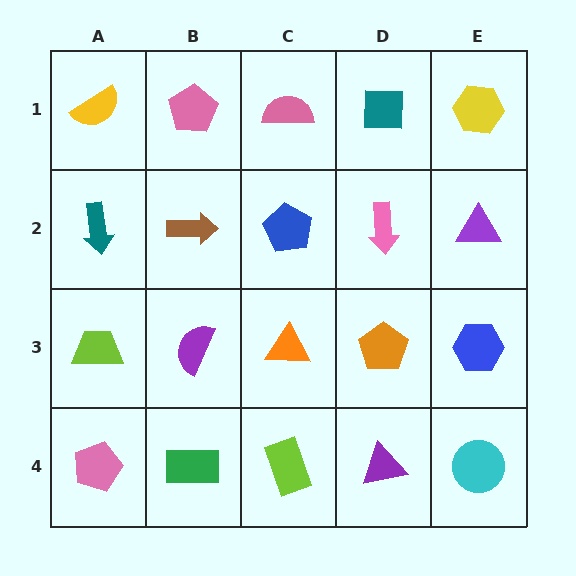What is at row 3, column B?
A purple semicircle.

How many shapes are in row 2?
5 shapes.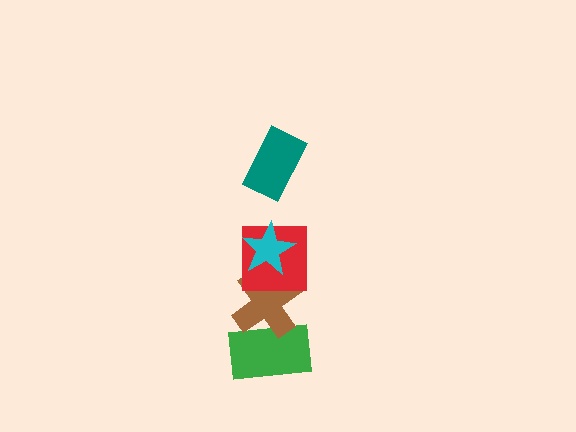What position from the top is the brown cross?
The brown cross is 4th from the top.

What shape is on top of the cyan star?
The teal rectangle is on top of the cyan star.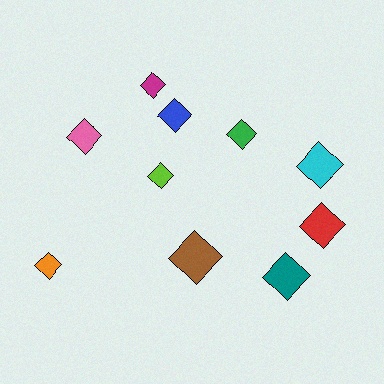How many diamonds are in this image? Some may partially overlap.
There are 10 diamonds.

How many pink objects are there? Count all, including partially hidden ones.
There is 1 pink object.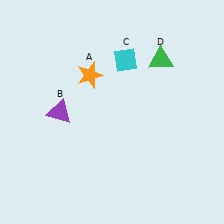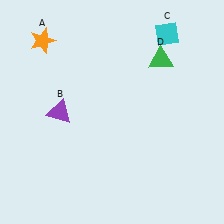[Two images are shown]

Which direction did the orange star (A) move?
The orange star (A) moved left.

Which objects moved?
The objects that moved are: the orange star (A), the cyan diamond (C).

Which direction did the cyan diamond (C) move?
The cyan diamond (C) moved right.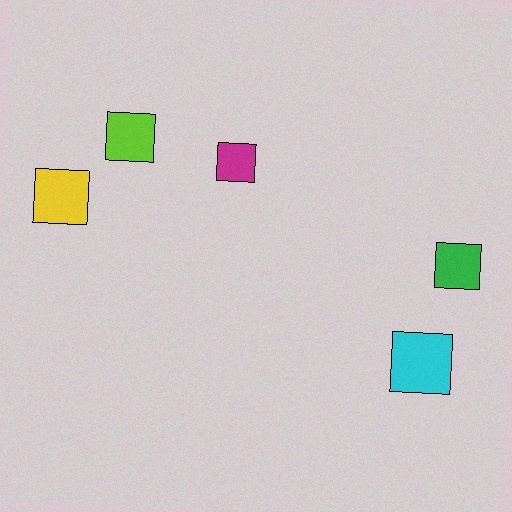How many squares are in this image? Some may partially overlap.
There are 5 squares.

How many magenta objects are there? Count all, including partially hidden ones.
There is 1 magenta object.